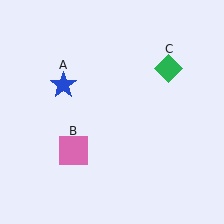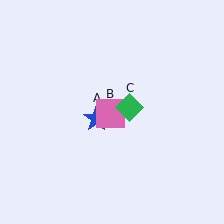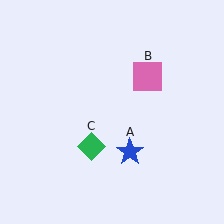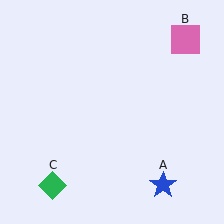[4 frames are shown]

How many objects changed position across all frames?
3 objects changed position: blue star (object A), pink square (object B), green diamond (object C).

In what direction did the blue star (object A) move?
The blue star (object A) moved down and to the right.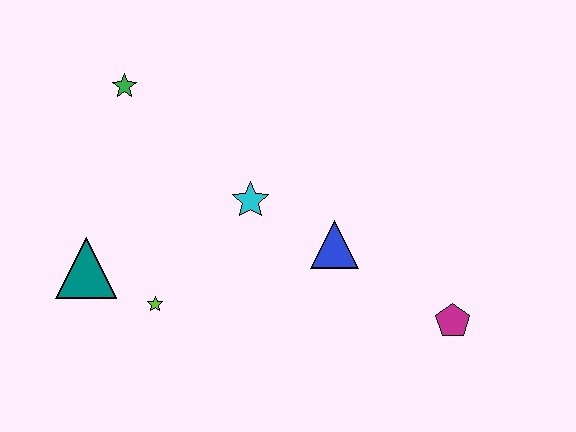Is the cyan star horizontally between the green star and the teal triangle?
No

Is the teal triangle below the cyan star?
Yes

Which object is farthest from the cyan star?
The magenta pentagon is farthest from the cyan star.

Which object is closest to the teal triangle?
The lime star is closest to the teal triangle.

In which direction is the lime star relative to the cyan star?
The lime star is below the cyan star.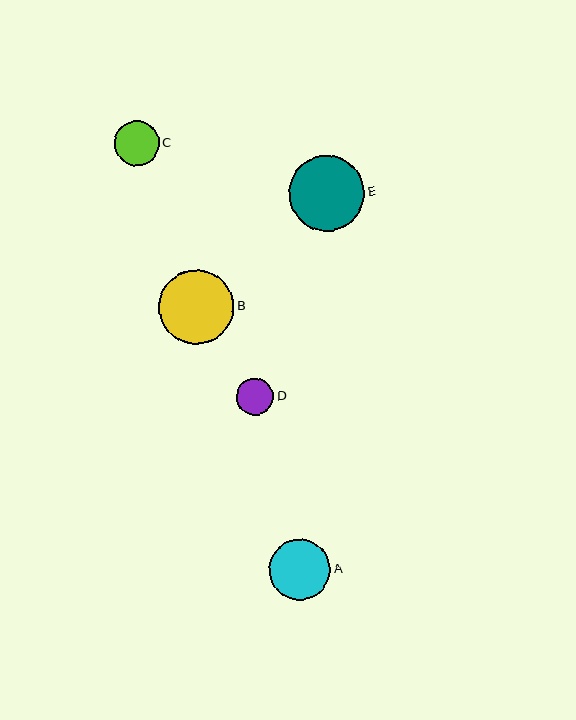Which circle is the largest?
Circle E is the largest with a size of approximately 76 pixels.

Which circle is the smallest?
Circle D is the smallest with a size of approximately 37 pixels.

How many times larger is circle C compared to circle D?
Circle C is approximately 1.2 times the size of circle D.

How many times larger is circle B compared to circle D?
Circle B is approximately 2.0 times the size of circle D.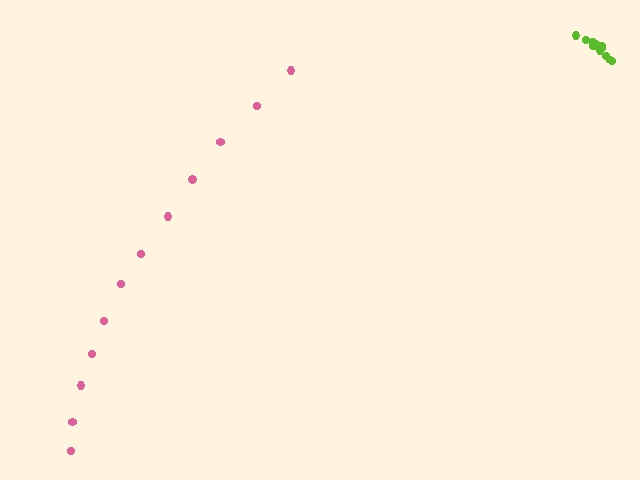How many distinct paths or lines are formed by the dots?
There are 2 distinct paths.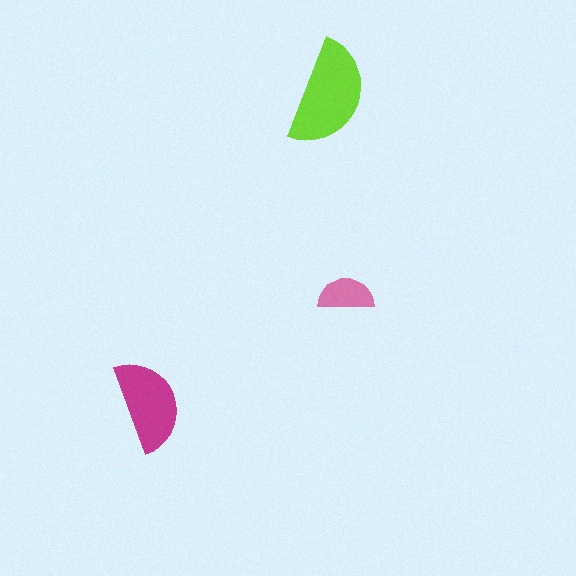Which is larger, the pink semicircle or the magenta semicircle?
The magenta one.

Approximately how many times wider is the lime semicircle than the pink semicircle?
About 2 times wider.